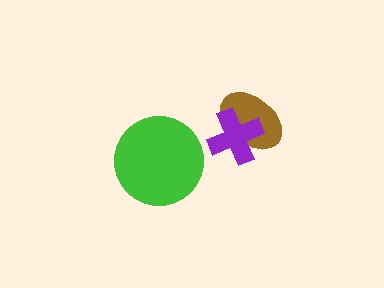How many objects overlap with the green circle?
0 objects overlap with the green circle.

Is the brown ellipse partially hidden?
Yes, it is partially covered by another shape.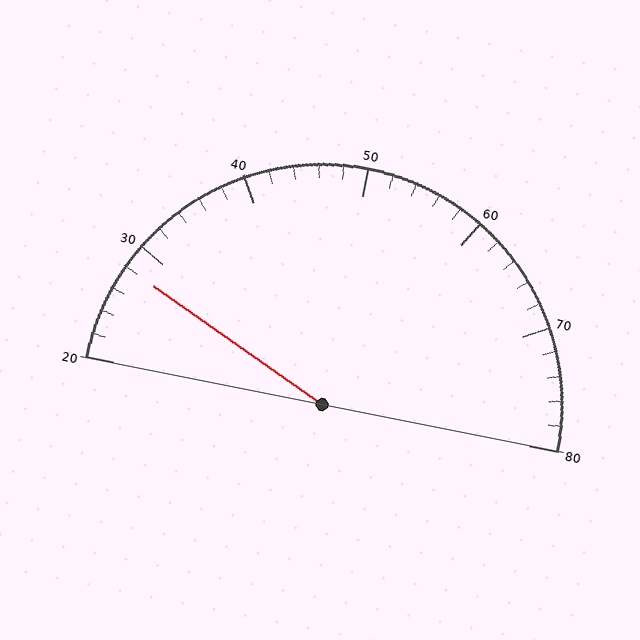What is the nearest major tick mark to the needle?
The nearest major tick mark is 30.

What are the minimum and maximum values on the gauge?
The gauge ranges from 20 to 80.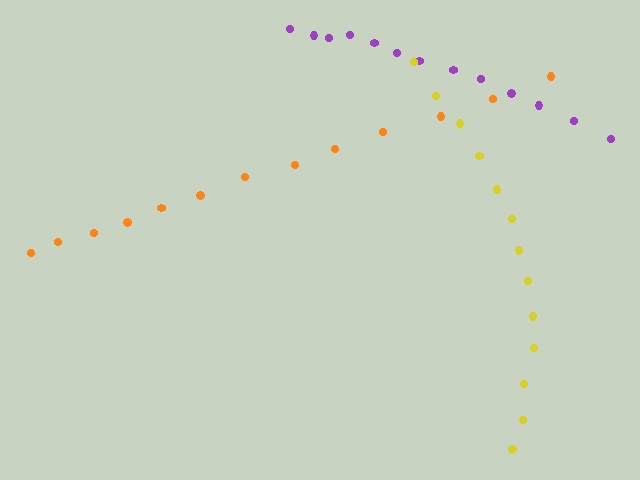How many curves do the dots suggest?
There are 3 distinct paths.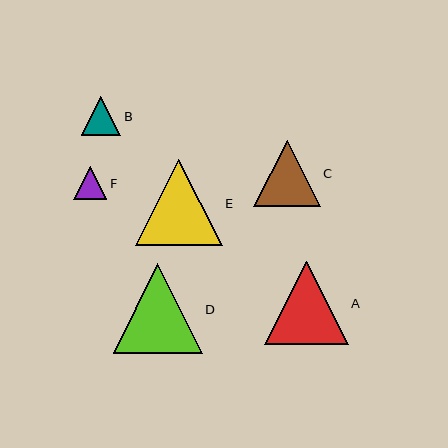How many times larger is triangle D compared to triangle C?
Triangle D is approximately 1.3 times the size of triangle C.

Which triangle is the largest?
Triangle D is the largest with a size of approximately 89 pixels.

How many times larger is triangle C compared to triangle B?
Triangle C is approximately 1.7 times the size of triangle B.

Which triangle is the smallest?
Triangle F is the smallest with a size of approximately 33 pixels.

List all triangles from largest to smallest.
From largest to smallest: D, E, A, C, B, F.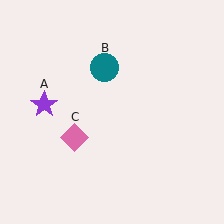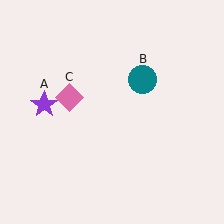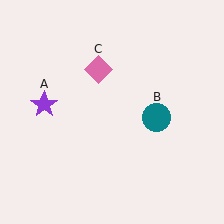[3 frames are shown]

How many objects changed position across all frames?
2 objects changed position: teal circle (object B), pink diamond (object C).